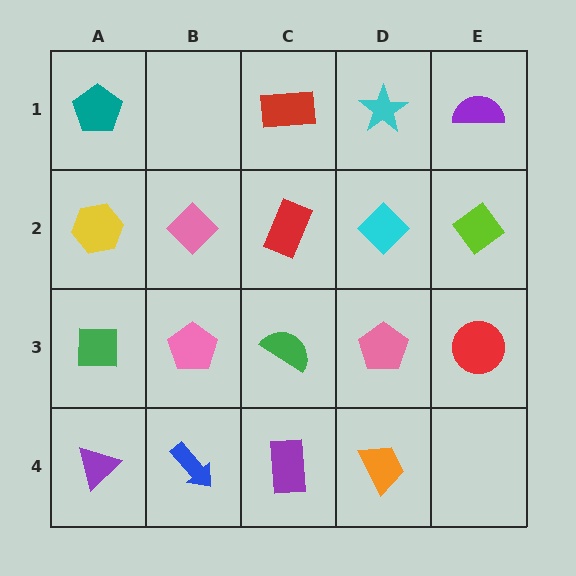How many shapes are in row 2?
5 shapes.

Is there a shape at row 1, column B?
No, that cell is empty.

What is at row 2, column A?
A yellow hexagon.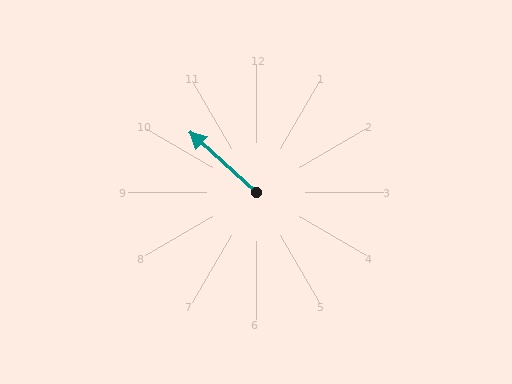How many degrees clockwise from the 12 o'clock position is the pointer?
Approximately 312 degrees.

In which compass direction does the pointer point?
Northwest.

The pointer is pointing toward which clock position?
Roughly 10 o'clock.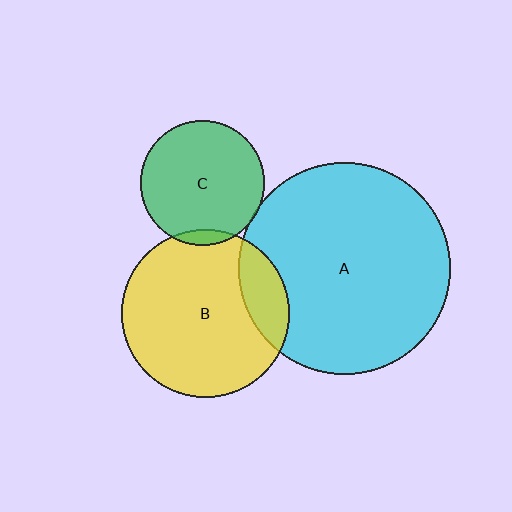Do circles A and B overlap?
Yes.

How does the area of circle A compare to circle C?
Approximately 2.9 times.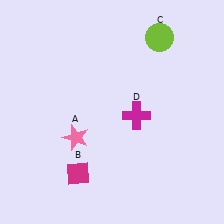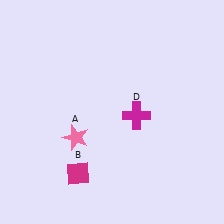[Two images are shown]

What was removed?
The lime circle (C) was removed in Image 2.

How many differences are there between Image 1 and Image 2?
There is 1 difference between the two images.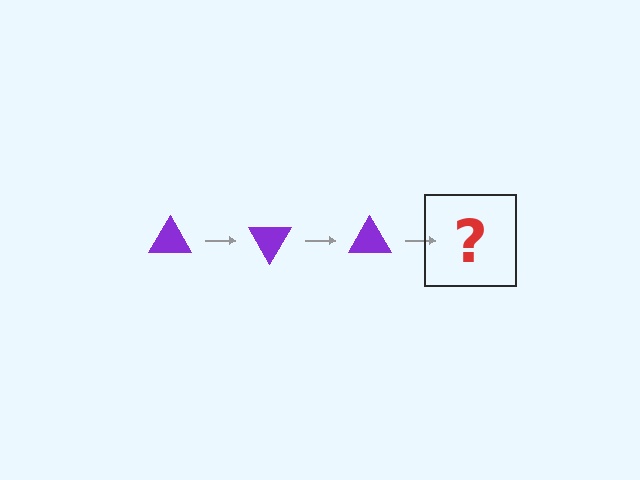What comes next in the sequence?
The next element should be a purple triangle rotated 180 degrees.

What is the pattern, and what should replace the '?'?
The pattern is that the triangle rotates 60 degrees each step. The '?' should be a purple triangle rotated 180 degrees.